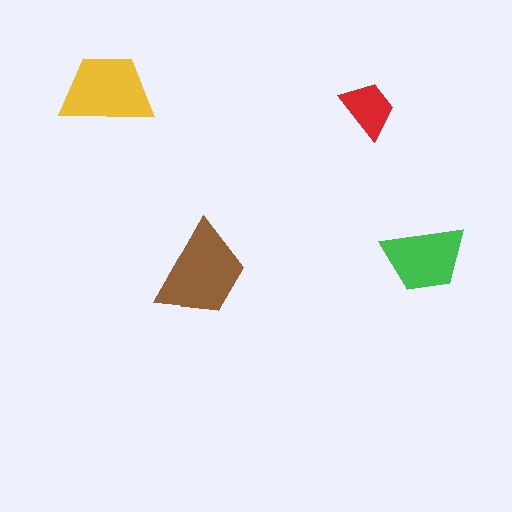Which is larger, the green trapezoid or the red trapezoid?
The green one.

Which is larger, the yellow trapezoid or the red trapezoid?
The yellow one.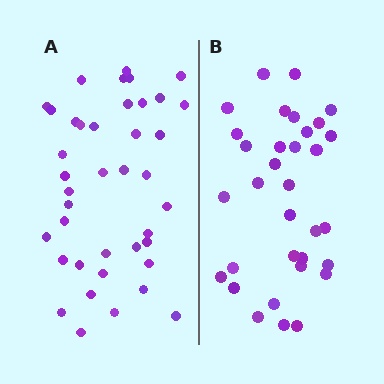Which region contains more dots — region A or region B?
Region A (the left region) has more dots.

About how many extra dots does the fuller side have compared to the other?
Region A has roughly 8 or so more dots than region B.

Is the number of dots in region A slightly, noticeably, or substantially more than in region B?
Region A has only slightly more — the two regions are fairly close. The ratio is roughly 1.2 to 1.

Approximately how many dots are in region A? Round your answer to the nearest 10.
About 40 dots.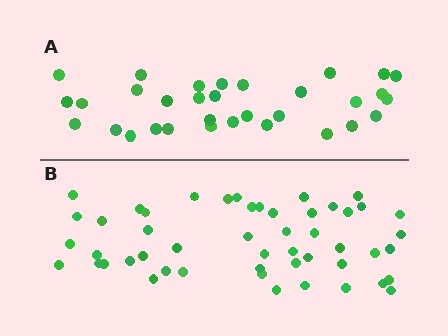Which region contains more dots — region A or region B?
Region B (the bottom region) has more dots.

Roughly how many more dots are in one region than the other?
Region B has approximately 20 more dots than region A.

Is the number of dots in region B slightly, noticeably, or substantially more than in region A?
Region B has substantially more. The ratio is roughly 1.6 to 1.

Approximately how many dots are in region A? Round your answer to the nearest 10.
About 30 dots. (The exact count is 32, which rounds to 30.)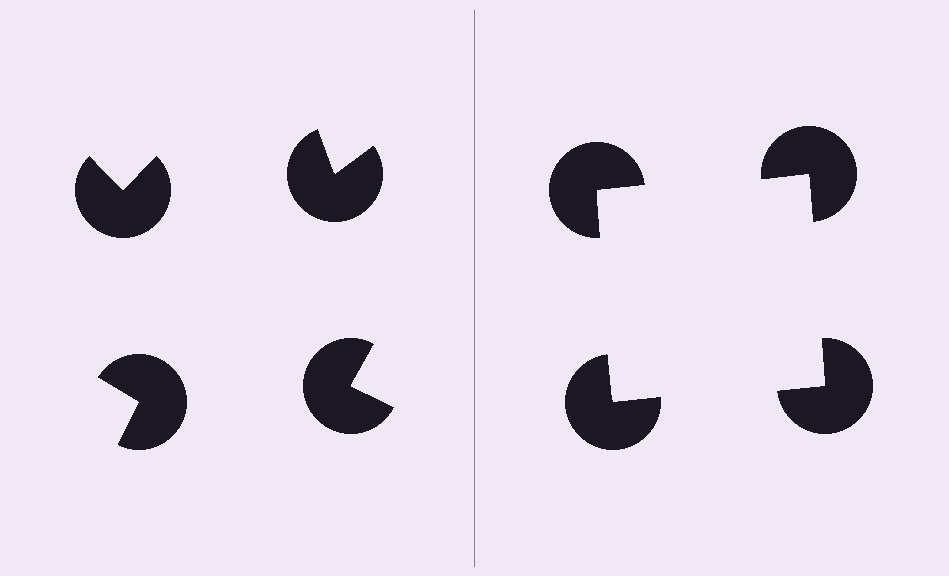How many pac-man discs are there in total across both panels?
8 — 4 on each side.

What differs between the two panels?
The pac-man discs are positioned identically on both sides; only the wedge orientations differ. On the right they align to a square; on the left they are misaligned.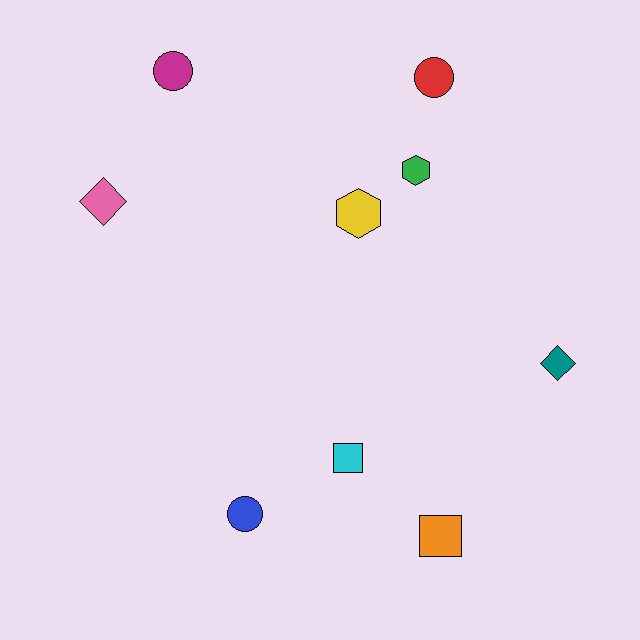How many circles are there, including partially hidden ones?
There are 3 circles.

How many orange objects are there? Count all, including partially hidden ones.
There is 1 orange object.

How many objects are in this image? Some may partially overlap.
There are 9 objects.